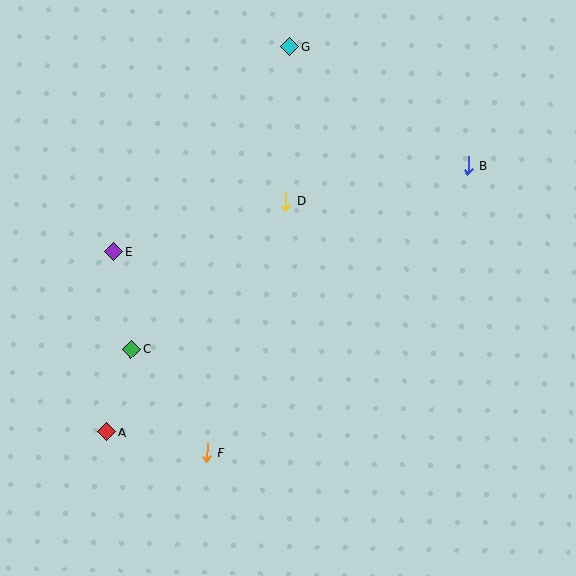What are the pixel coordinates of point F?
Point F is at (207, 453).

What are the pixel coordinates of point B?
Point B is at (468, 166).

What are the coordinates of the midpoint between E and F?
The midpoint between E and F is at (160, 352).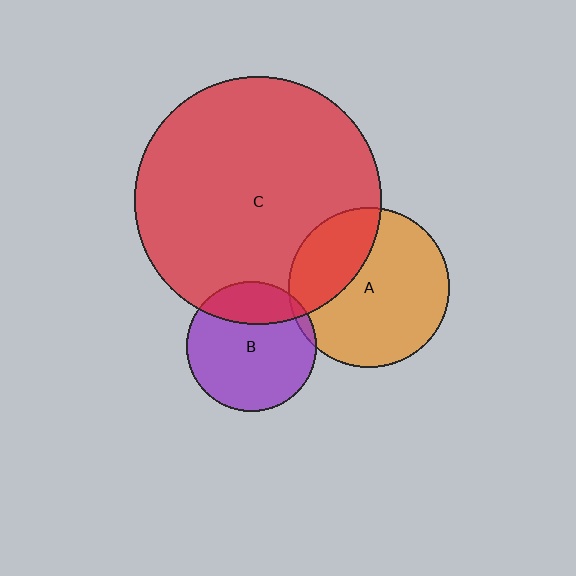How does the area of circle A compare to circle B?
Approximately 1.5 times.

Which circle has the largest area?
Circle C (red).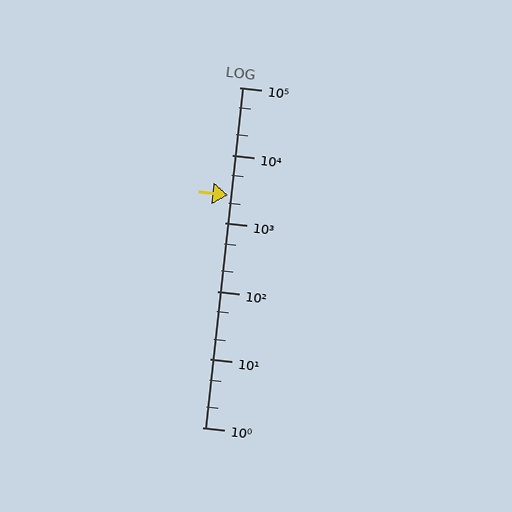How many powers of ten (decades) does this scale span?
The scale spans 5 decades, from 1 to 100000.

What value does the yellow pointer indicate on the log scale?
The pointer indicates approximately 2600.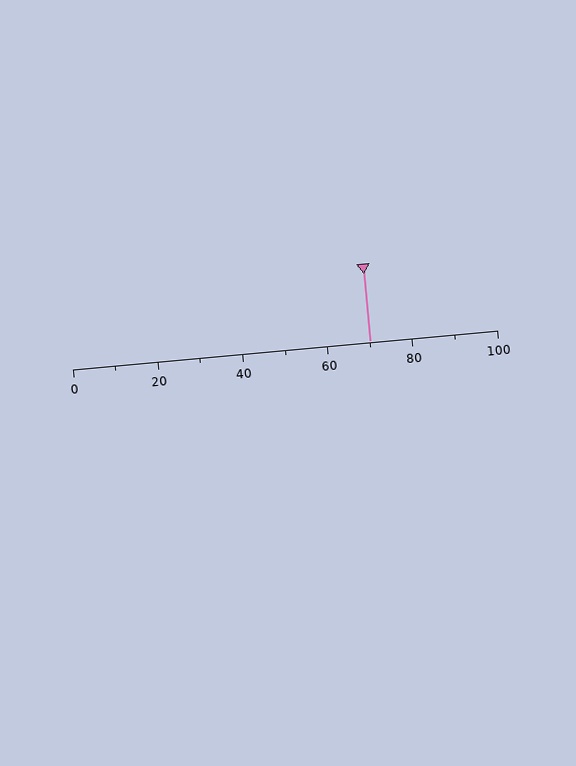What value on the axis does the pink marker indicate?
The marker indicates approximately 70.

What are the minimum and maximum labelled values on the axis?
The axis runs from 0 to 100.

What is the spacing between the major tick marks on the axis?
The major ticks are spaced 20 apart.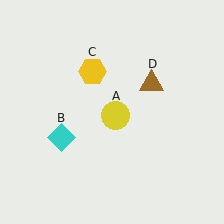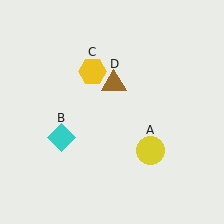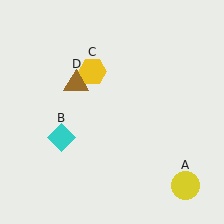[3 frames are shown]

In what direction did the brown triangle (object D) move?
The brown triangle (object D) moved left.